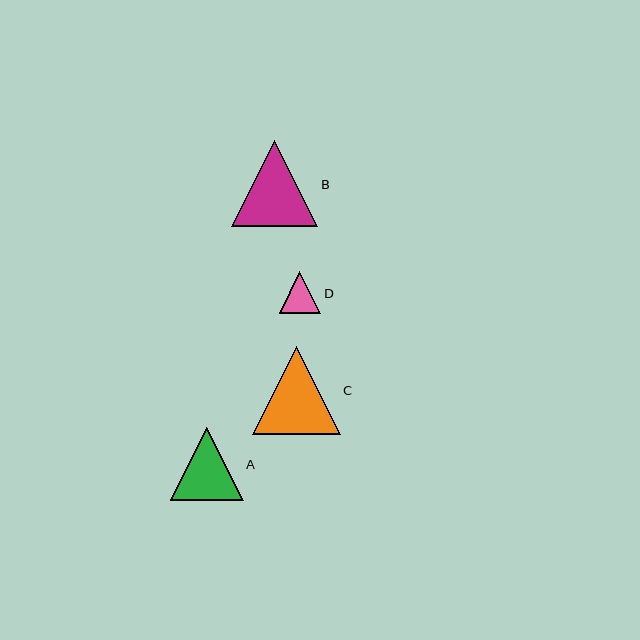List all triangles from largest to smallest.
From largest to smallest: C, B, A, D.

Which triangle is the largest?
Triangle C is the largest with a size of approximately 88 pixels.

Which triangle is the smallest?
Triangle D is the smallest with a size of approximately 42 pixels.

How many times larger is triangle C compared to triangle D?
Triangle C is approximately 2.1 times the size of triangle D.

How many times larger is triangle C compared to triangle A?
Triangle C is approximately 1.2 times the size of triangle A.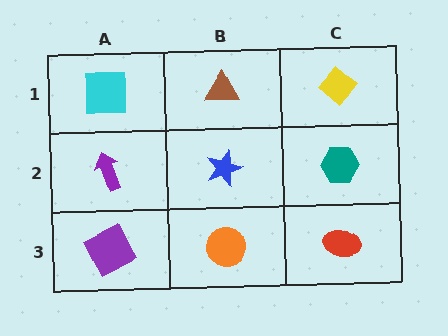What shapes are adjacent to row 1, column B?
A blue star (row 2, column B), a cyan square (row 1, column A), a yellow diamond (row 1, column C).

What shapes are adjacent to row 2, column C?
A yellow diamond (row 1, column C), a red ellipse (row 3, column C), a blue star (row 2, column B).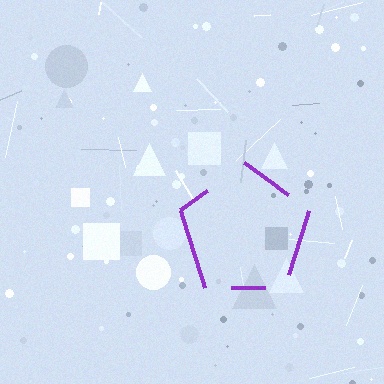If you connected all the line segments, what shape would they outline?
They would outline a pentagon.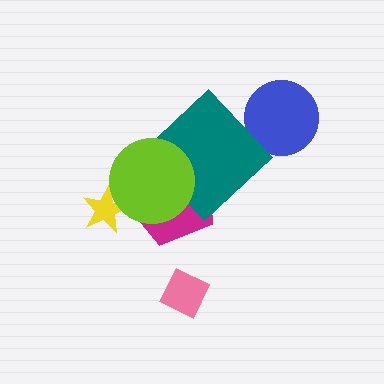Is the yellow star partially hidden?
Yes, it is partially covered by another shape.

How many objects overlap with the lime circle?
3 objects overlap with the lime circle.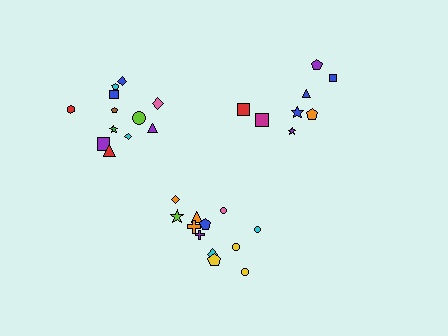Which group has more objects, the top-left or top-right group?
The top-left group.